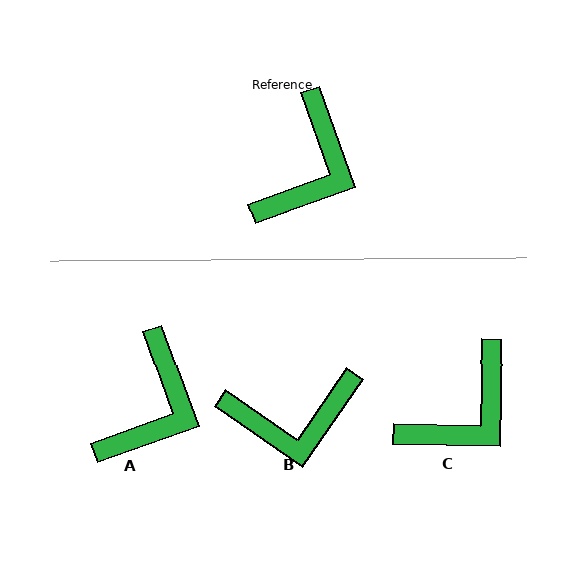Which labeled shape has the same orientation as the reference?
A.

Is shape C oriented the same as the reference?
No, it is off by about 21 degrees.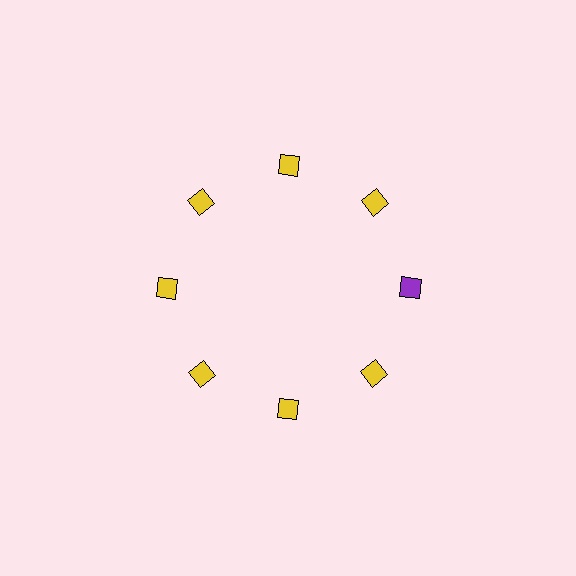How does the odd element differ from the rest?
It has a different color: purple instead of yellow.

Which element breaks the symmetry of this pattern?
The purple diamond at roughly the 3 o'clock position breaks the symmetry. All other shapes are yellow diamonds.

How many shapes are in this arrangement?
There are 8 shapes arranged in a ring pattern.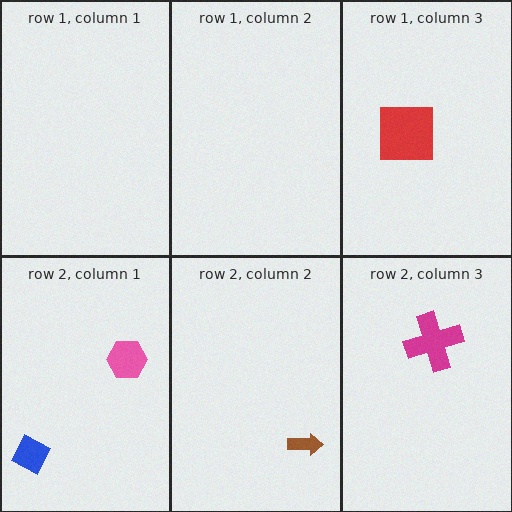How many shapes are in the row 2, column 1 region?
2.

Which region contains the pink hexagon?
The row 2, column 1 region.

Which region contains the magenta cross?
The row 2, column 3 region.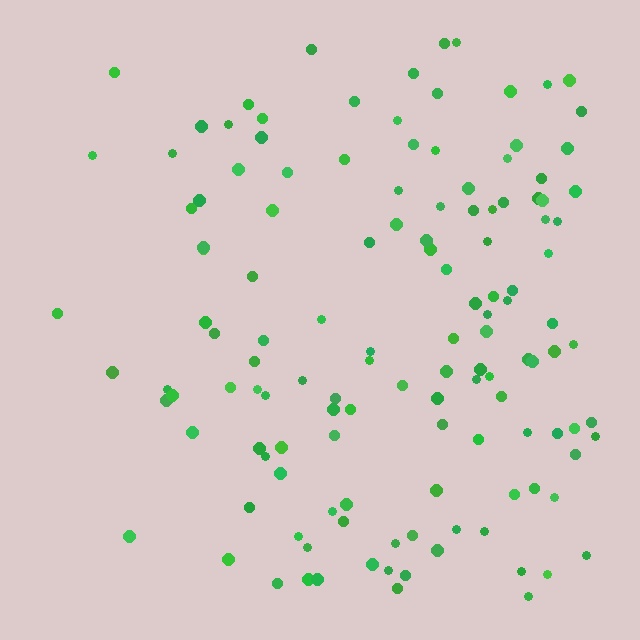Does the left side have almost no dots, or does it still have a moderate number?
Still a moderate number, just noticeably fewer than the right.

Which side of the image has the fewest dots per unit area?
The left.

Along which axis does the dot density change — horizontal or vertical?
Horizontal.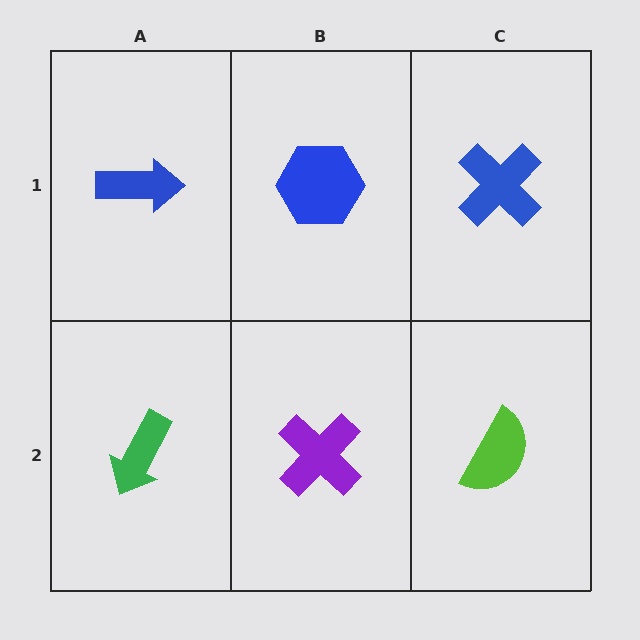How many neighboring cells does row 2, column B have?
3.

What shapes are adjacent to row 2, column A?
A blue arrow (row 1, column A), a purple cross (row 2, column B).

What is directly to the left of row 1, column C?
A blue hexagon.